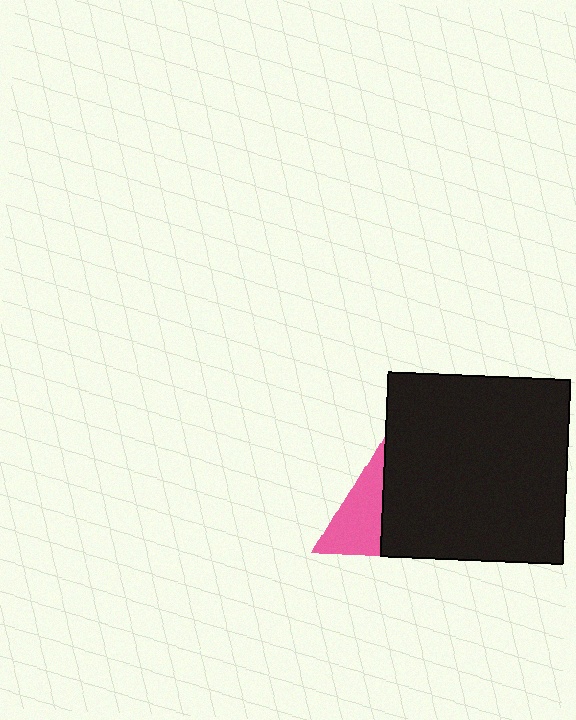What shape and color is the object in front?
The object in front is a black rectangle.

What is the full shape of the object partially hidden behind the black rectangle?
The partially hidden object is a pink triangle.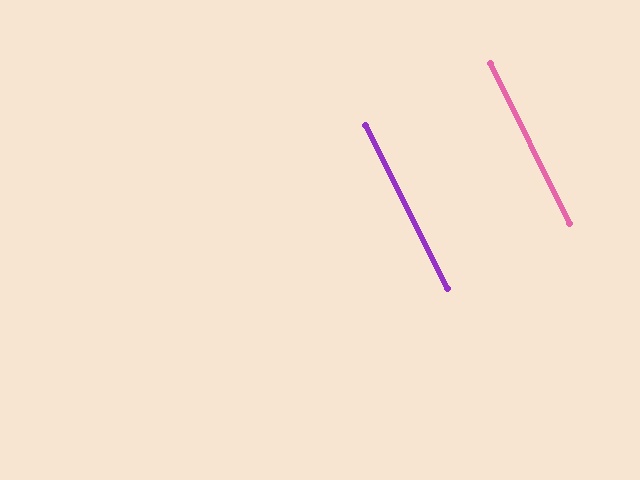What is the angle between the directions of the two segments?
Approximately 0 degrees.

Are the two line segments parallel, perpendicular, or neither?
Parallel — their directions differ by only 0.3°.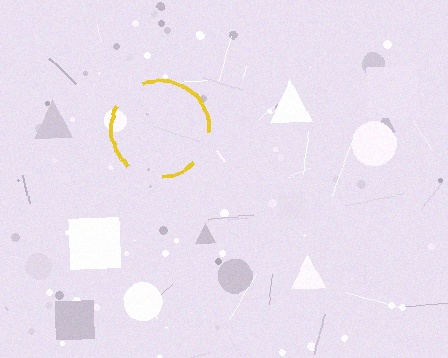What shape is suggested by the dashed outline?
The dashed outline suggests a circle.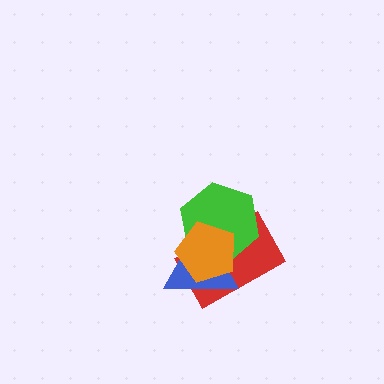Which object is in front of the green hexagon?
The orange pentagon is in front of the green hexagon.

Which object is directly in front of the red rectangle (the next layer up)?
The blue triangle is directly in front of the red rectangle.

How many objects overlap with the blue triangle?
3 objects overlap with the blue triangle.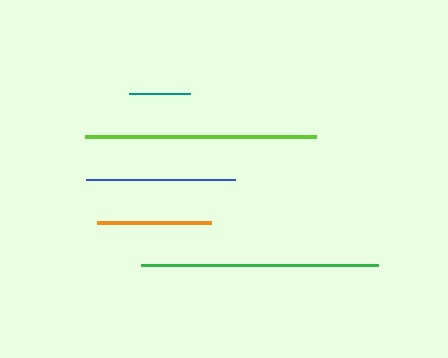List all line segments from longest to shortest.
From longest to shortest: green, lime, blue, orange, teal.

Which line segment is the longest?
The green line is the longest at approximately 236 pixels.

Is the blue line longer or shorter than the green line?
The green line is longer than the blue line.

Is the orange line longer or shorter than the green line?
The green line is longer than the orange line.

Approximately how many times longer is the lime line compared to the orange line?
The lime line is approximately 2.0 times the length of the orange line.